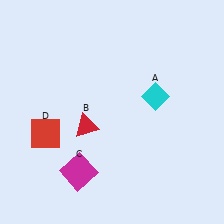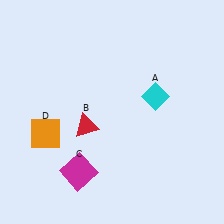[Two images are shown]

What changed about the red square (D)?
In Image 1, D is red. In Image 2, it changed to orange.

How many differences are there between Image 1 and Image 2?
There is 1 difference between the two images.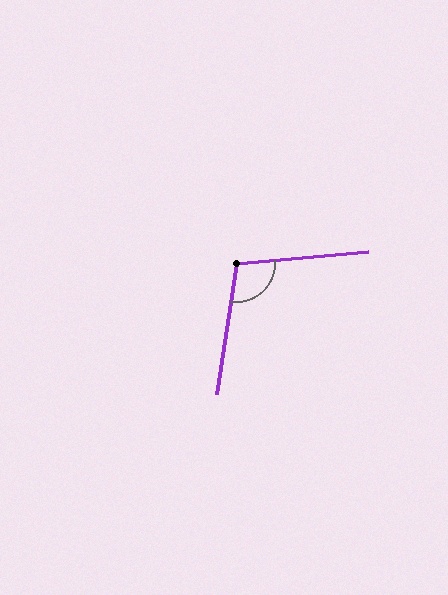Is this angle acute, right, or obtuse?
It is obtuse.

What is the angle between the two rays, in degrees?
Approximately 104 degrees.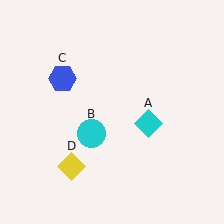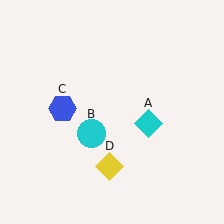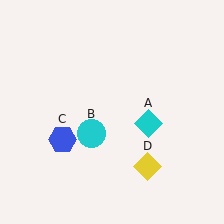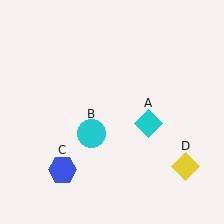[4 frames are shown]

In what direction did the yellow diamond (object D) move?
The yellow diamond (object D) moved right.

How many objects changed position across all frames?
2 objects changed position: blue hexagon (object C), yellow diamond (object D).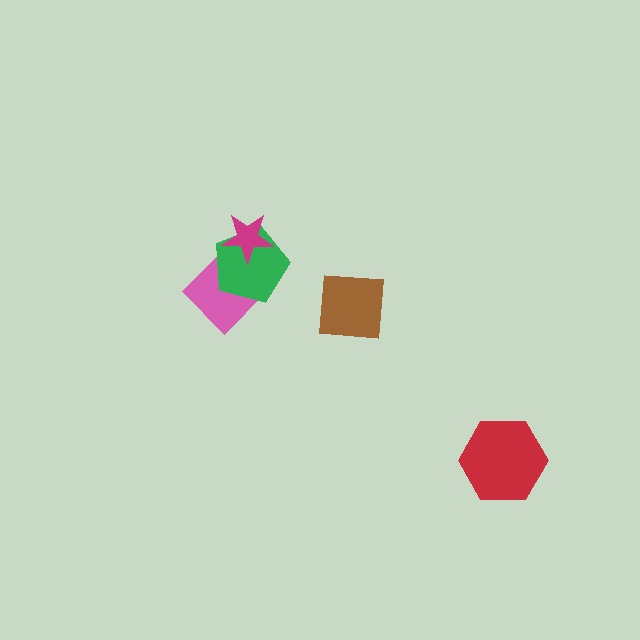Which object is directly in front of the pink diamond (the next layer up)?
The green pentagon is directly in front of the pink diamond.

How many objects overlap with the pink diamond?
2 objects overlap with the pink diamond.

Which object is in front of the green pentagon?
The magenta star is in front of the green pentagon.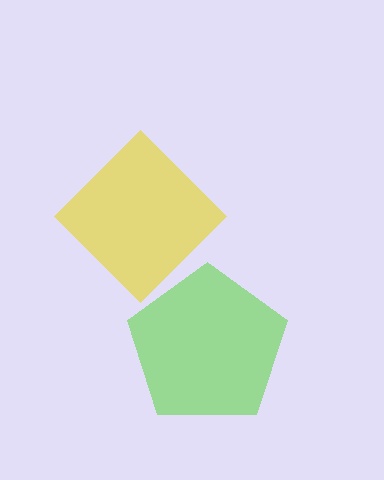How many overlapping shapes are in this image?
There are 2 overlapping shapes in the image.